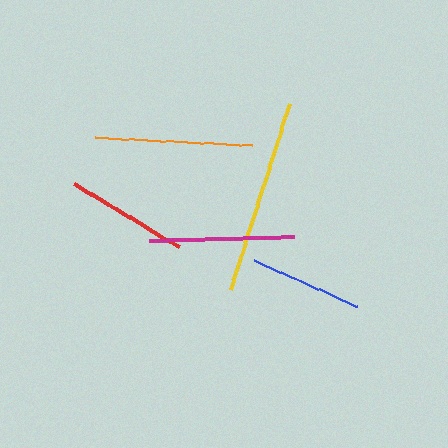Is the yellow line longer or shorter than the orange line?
The yellow line is longer than the orange line.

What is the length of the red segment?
The red segment is approximately 122 pixels long.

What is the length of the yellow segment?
The yellow segment is approximately 195 pixels long.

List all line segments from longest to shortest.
From longest to shortest: yellow, orange, magenta, red, blue.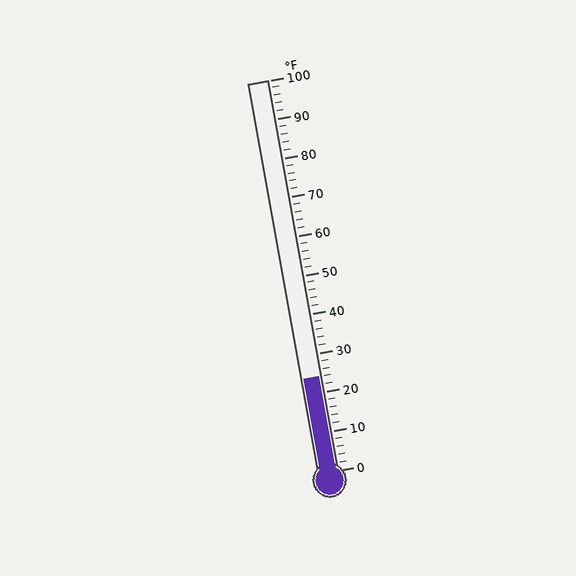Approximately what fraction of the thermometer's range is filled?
The thermometer is filled to approximately 25% of its range.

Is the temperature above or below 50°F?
The temperature is below 50°F.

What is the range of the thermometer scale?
The thermometer scale ranges from 0°F to 100°F.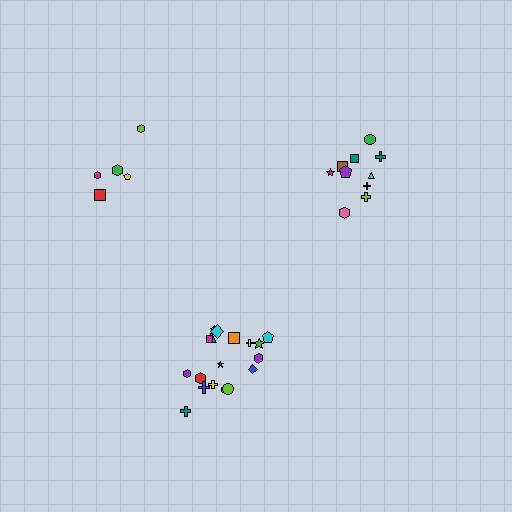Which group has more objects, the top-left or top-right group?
The top-right group.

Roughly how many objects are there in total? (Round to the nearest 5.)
Roughly 35 objects in total.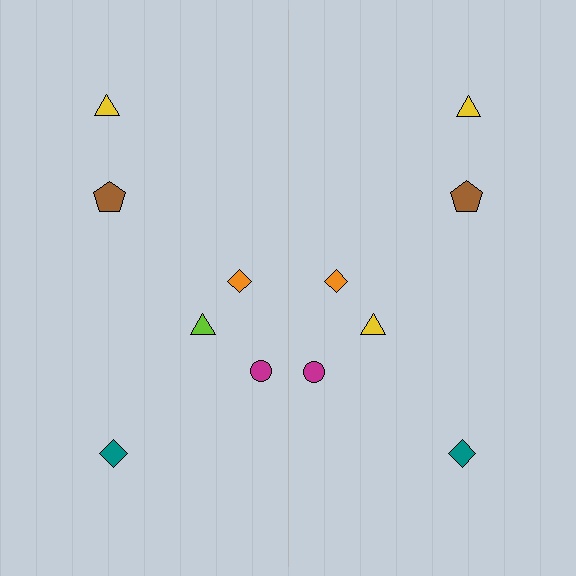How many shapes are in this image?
There are 12 shapes in this image.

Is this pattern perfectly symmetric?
No, the pattern is not perfectly symmetric. The yellow triangle on the right side breaks the symmetry — its mirror counterpart is lime.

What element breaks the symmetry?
The yellow triangle on the right side breaks the symmetry — its mirror counterpart is lime.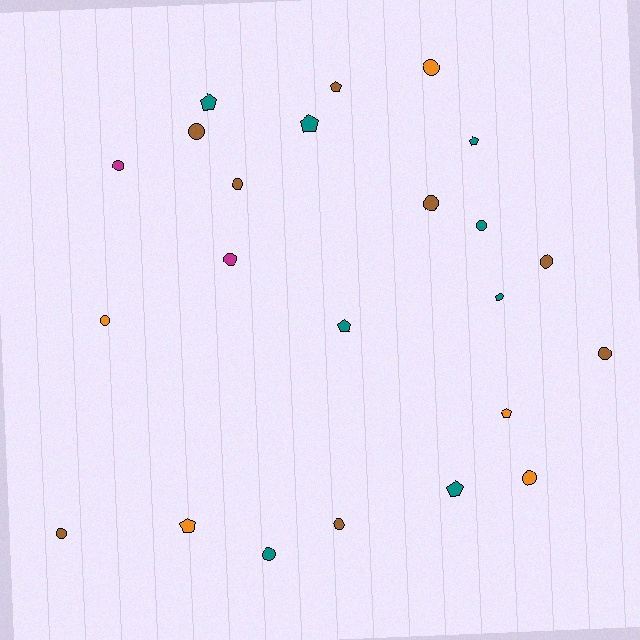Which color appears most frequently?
Teal, with 8 objects.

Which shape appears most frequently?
Circle, with 14 objects.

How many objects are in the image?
There are 23 objects.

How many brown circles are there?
There are 7 brown circles.